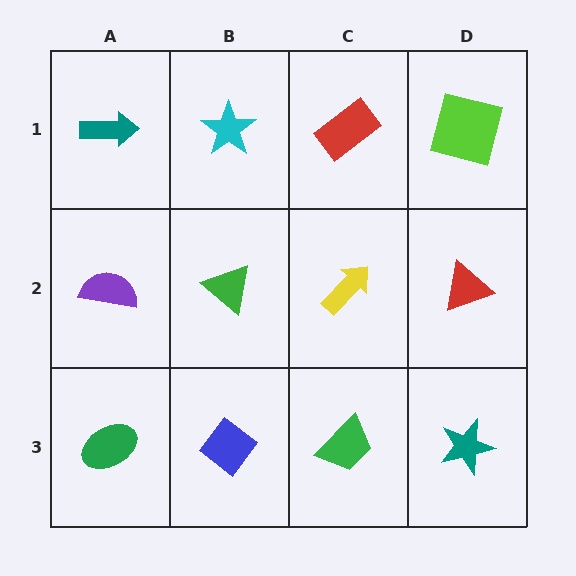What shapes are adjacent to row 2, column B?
A cyan star (row 1, column B), a blue diamond (row 3, column B), a purple semicircle (row 2, column A), a yellow arrow (row 2, column C).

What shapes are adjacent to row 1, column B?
A green triangle (row 2, column B), a teal arrow (row 1, column A), a red rectangle (row 1, column C).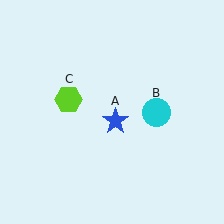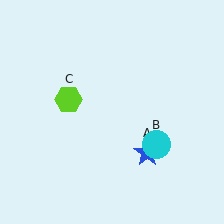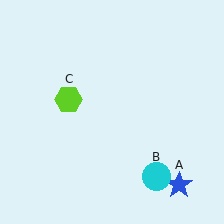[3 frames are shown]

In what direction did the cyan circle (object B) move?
The cyan circle (object B) moved down.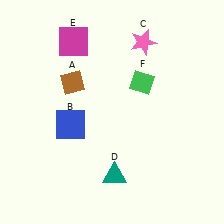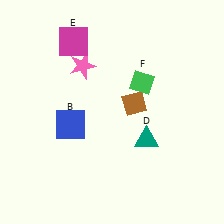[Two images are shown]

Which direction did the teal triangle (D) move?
The teal triangle (D) moved up.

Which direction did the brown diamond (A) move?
The brown diamond (A) moved right.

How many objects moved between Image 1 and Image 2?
3 objects moved between the two images.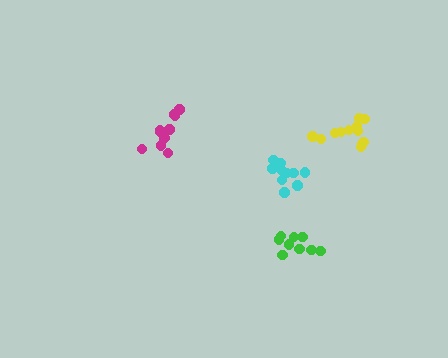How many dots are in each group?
Group 1: 11 dots, Group 2: 12 dots, Group 3: 10 dots, Group 4: 9 dots (42 total).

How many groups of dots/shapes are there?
There are 4 groups.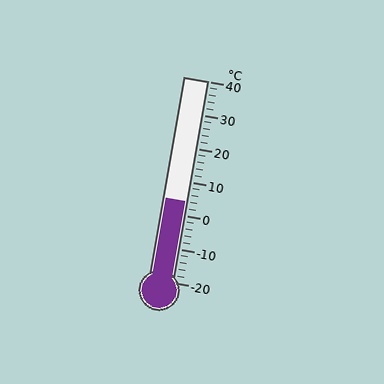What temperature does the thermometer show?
The thermometer shows approximately 4°C.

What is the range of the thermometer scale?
The thermometer scale ranges from -20°C to 40°C.